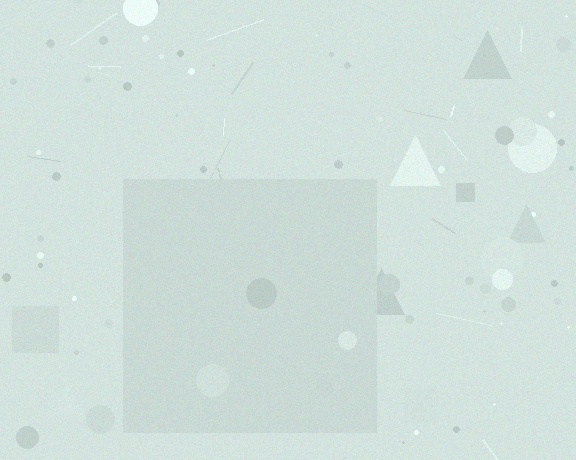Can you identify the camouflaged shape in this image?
The camouflaged shape is a square.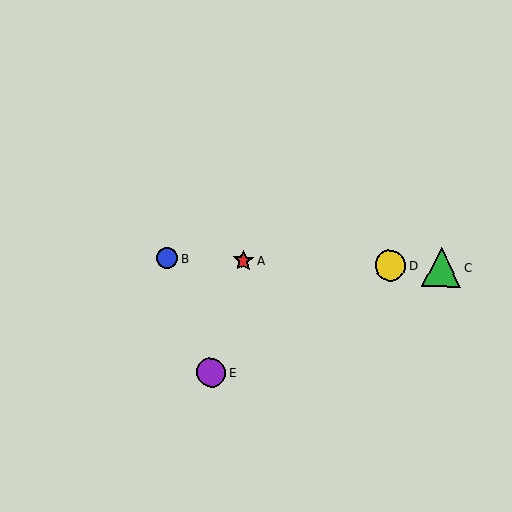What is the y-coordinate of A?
Object A is at y≈261.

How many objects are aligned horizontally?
4 objects (A, B, C, D) are aligned horizontally.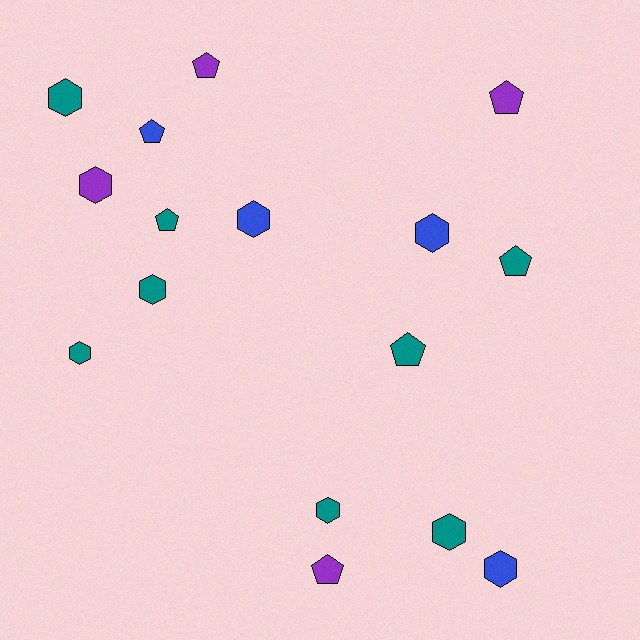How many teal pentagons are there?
There are 3 teal pentagons.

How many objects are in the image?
There are 16 objects.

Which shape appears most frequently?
Hexagon, with 9 objects.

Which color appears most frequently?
Teal, with 8 objects.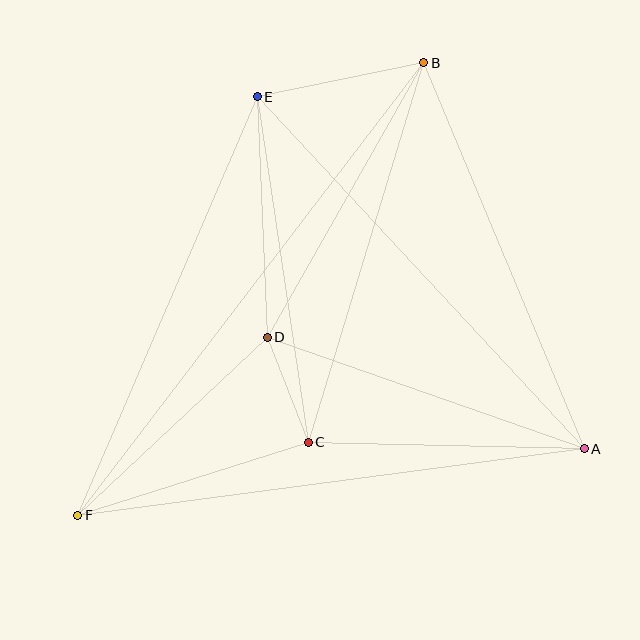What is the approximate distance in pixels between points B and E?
The distance between B and E is approximately 170 pixels.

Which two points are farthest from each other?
Points B and F are farthest from each other.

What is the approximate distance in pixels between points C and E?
The distance between C and E is approximately 350 pixels.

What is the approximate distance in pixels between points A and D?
The distance between A and D is approximately 336 pixels.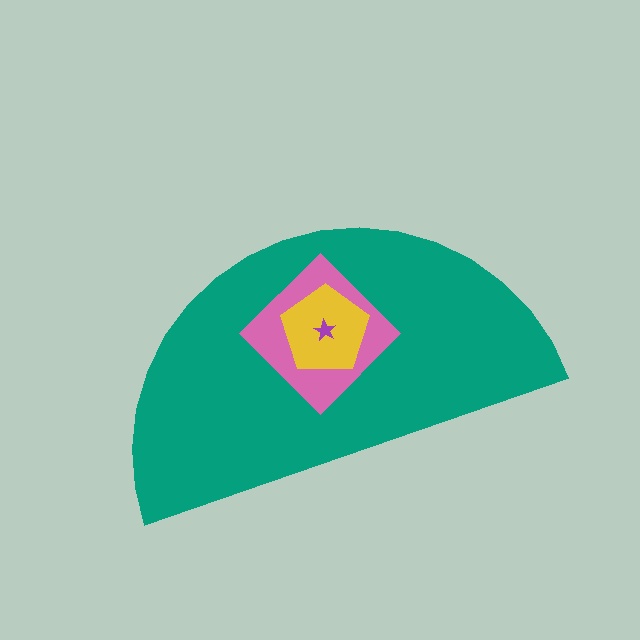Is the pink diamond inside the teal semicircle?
Yes.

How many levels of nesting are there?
4.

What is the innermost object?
The purple star.